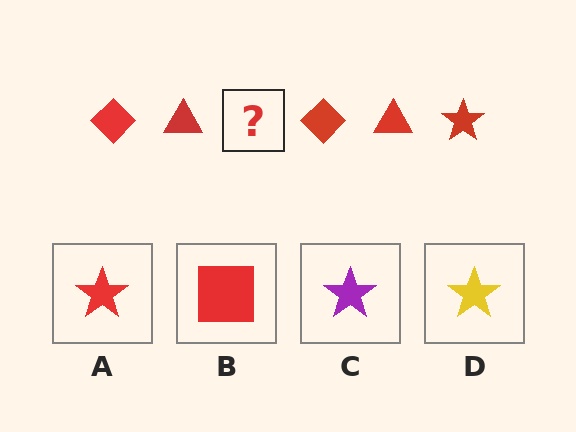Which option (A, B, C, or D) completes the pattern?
A.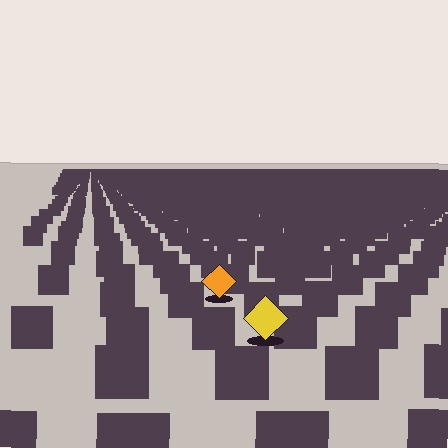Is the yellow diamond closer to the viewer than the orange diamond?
Yes. The yellow diamond is closer — you can tell from the texture gradient: the ground texture is coarser near it.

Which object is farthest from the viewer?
The orange diamond is farthest from the viewer. It appears smaller and the ground texture around it is denser.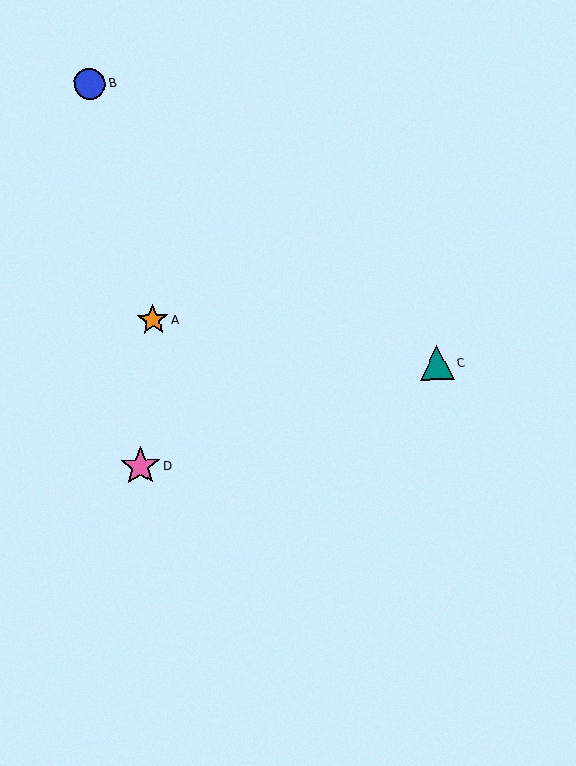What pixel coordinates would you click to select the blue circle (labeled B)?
Click at (90, 84) to select the blue circle B.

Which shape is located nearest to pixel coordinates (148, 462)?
The pink star (labeled D) at (140, 466) is nearest to that location.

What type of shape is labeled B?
Shape B is a blue circle.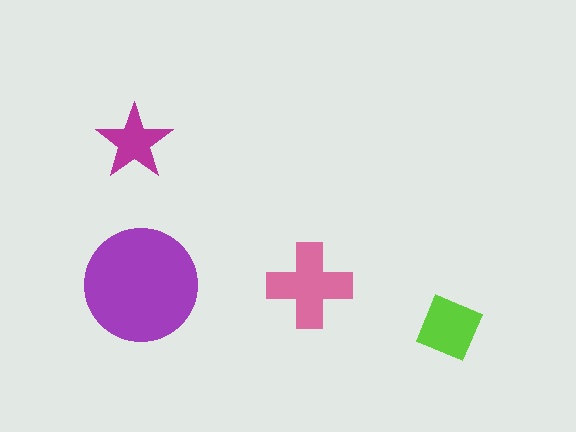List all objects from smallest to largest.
The magenta star, the lime diamond, the pink cross, the purple circle.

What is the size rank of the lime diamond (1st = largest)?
3rd.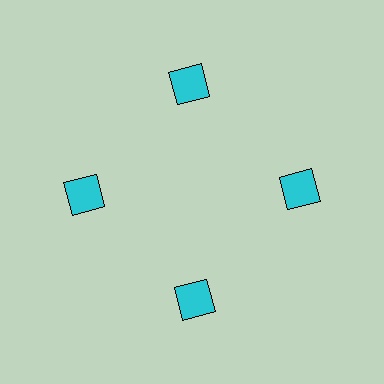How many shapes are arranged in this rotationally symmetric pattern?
There are 4 shapes, arranged in 4 groups of 1.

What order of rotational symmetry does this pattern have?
This pattern has 4-fold rotational symmetry.